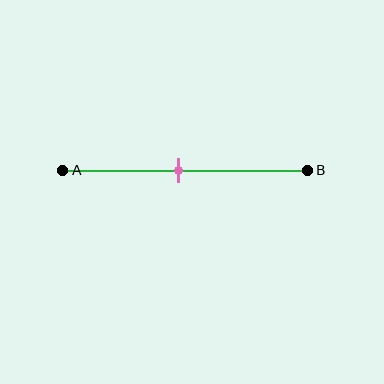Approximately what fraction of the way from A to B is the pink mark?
The pink mark is approximately 50% of the way from A to B.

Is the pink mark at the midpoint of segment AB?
Yes, the mark is approximately at the midpoint.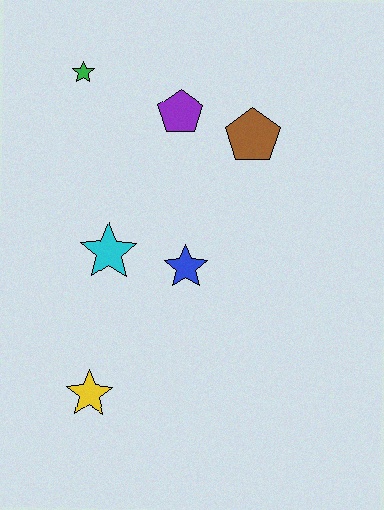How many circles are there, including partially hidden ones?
There are no circles.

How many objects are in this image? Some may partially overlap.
There are 6 objects.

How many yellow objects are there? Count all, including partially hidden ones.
There is 1 yellow object.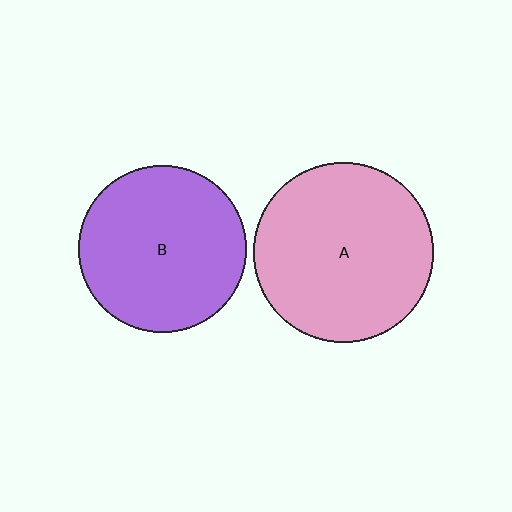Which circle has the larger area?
Circle A (pink).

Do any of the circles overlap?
No, none of the circles overlap.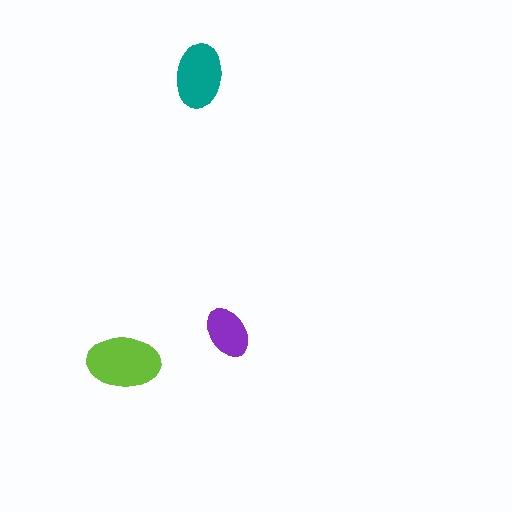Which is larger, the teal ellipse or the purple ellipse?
The teal one.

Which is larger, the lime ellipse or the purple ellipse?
The lime one.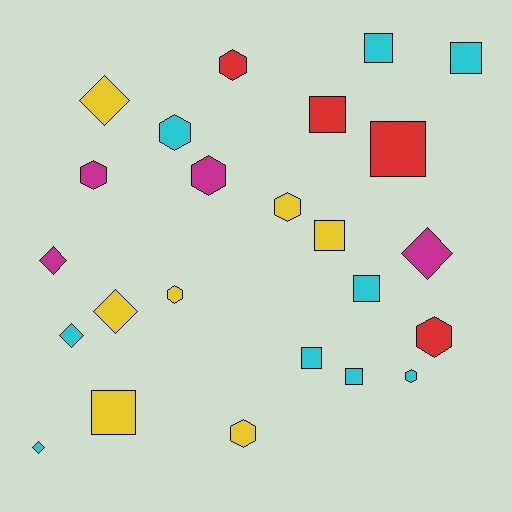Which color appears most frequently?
Cyan, with 9 objects.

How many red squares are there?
There are 2 red squares.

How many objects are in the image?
There are 24 objects.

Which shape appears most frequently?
Square, with 9 objects.